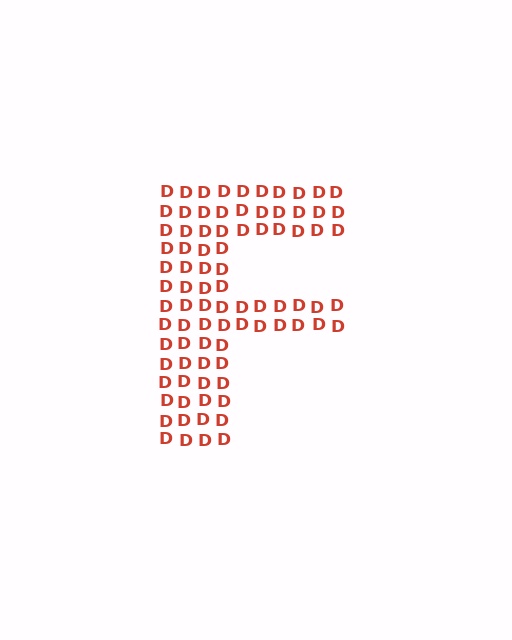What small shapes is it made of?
It is made of small letter D's.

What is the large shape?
The large shape is the letter F.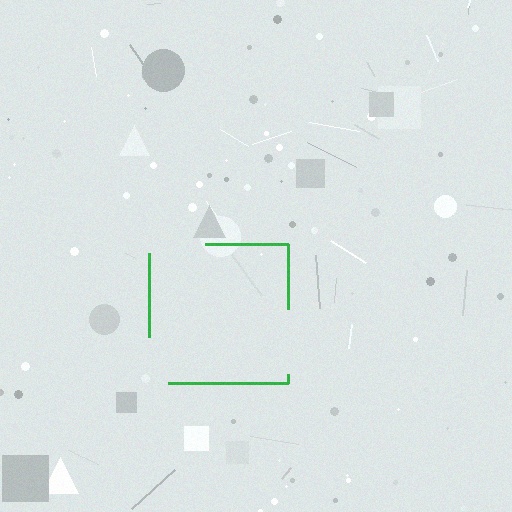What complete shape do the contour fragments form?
The contour fragments form a square.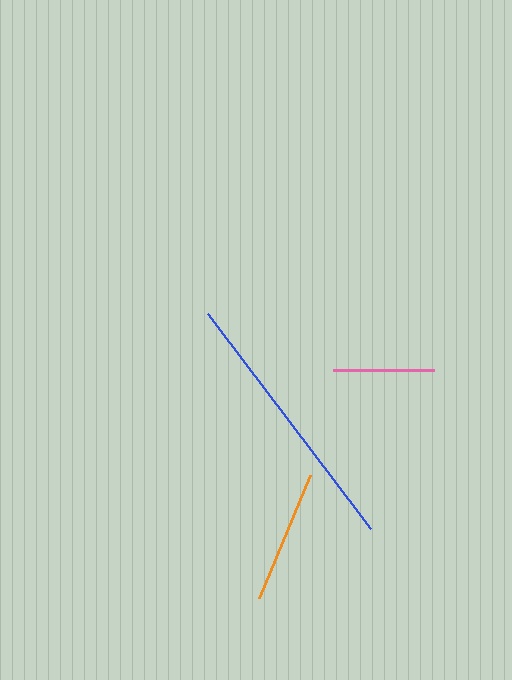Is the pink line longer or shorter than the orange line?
The orange line is longer than the pink line.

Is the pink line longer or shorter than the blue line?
The blue line is longer than the pink line.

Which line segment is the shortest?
The pink line is the shortest at approximately 102 pixels.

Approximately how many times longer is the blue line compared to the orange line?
The blue line is approximately 2.0 times the length of the orange line.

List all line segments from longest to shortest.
From longest to shortest: blue, orange, pink.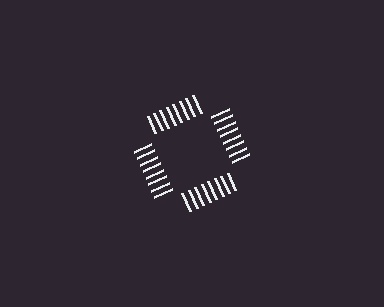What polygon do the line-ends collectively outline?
An illusory square — the line segments terminate on its edges but no continuous stroke is drawn.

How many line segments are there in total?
32 — 8 along each of the 4 edges.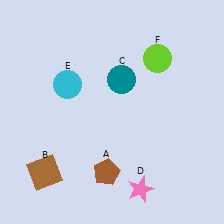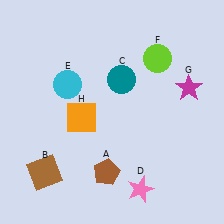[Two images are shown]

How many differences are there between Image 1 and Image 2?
There are 2 differences between the two images.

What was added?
A magenta star (G), an orange square (H) were added in Image 2.